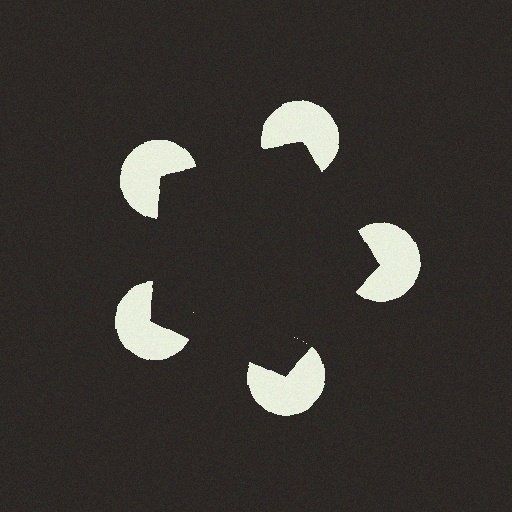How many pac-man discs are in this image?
There are 5 — one at each vertex of the illusory pentagon.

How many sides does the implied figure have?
5 sides.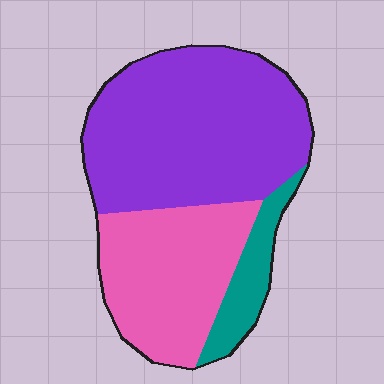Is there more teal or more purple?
Purple.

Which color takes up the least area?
Teal, at roughly 10%.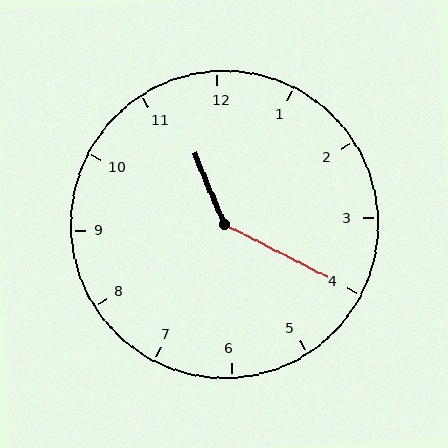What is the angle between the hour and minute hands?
Approximately 140 degrees.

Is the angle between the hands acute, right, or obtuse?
It is obtuse.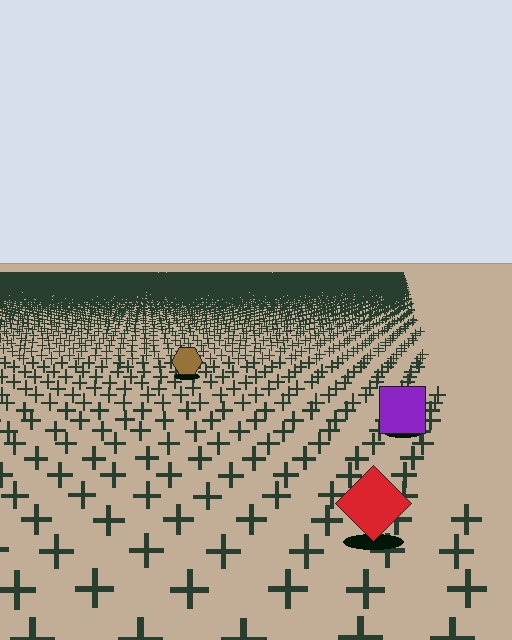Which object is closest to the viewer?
The red diamond is closest. The texture marks near it are larger and more spread out.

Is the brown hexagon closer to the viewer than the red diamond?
No. The red diamond is closer — you can tell from the texture gradient: the ground texture is coarser near it.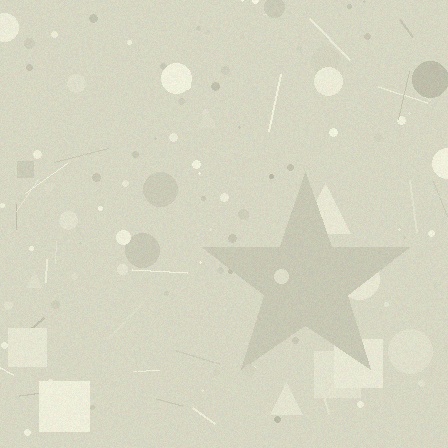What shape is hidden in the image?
A star is hidden in the image.